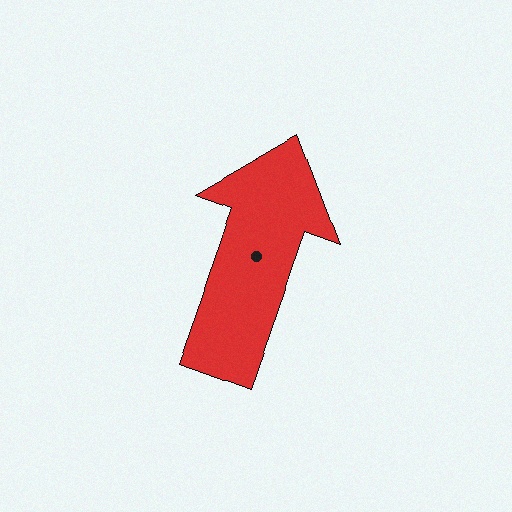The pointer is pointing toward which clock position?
Roughly 1 o'clock.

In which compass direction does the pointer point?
North.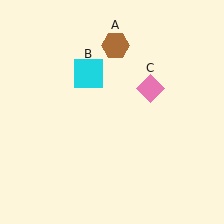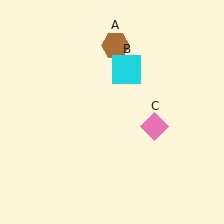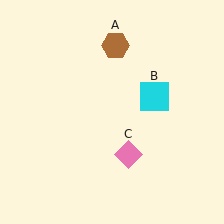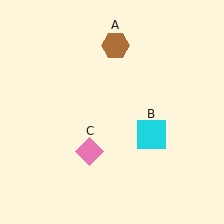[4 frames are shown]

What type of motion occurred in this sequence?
The cyan square (object B), pink diamond (object C) rotated clockwise around the center of the scene.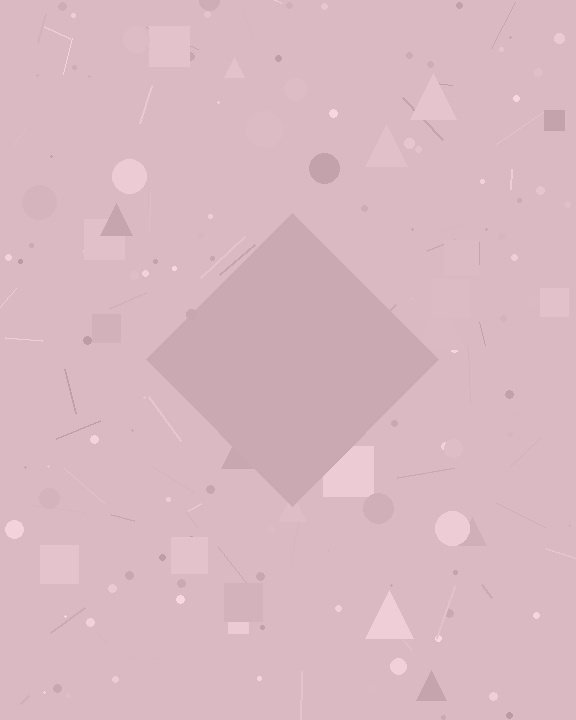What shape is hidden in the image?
A diamond is hidden in the image.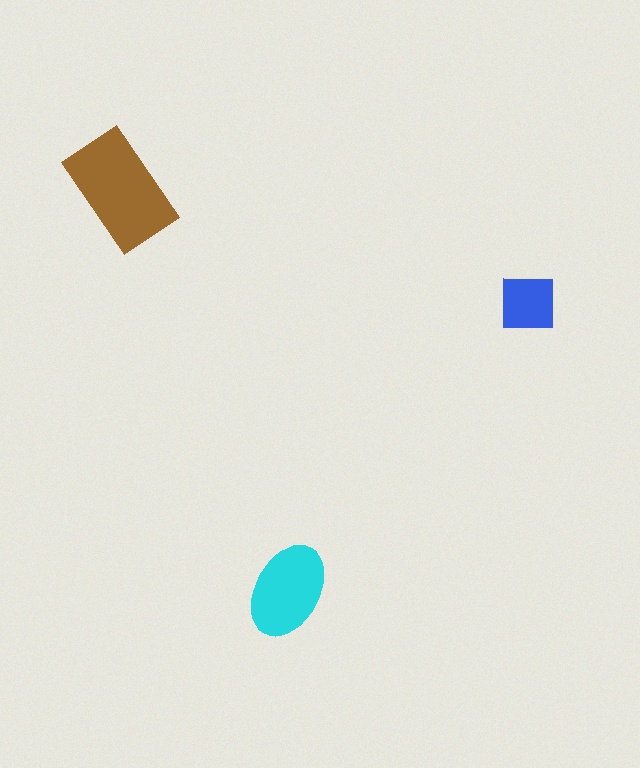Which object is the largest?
The brown rectangle.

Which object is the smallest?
The blue square.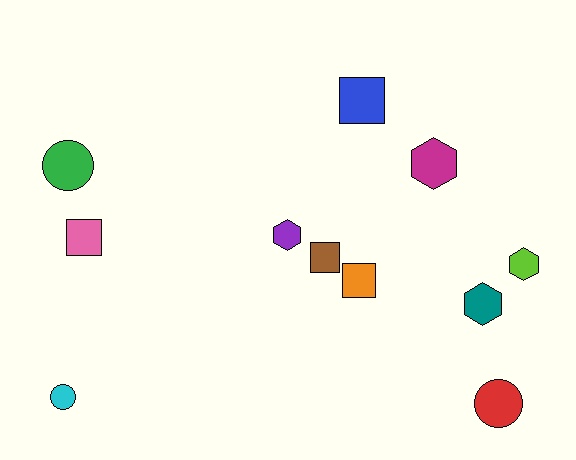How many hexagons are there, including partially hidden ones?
There are 4 hexagons.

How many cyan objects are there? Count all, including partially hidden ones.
There is 1 cyan object.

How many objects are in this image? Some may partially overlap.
There are 11 objects.